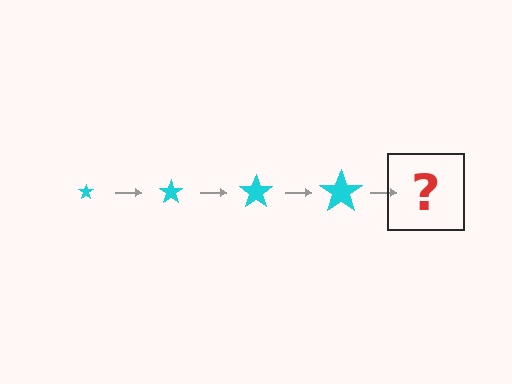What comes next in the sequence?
The next element should be a cyan star, larger than the previous one.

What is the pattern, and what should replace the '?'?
The pattern is that the star gets progressively larger each step. The '?' should be a cyan star, larger than the previous one.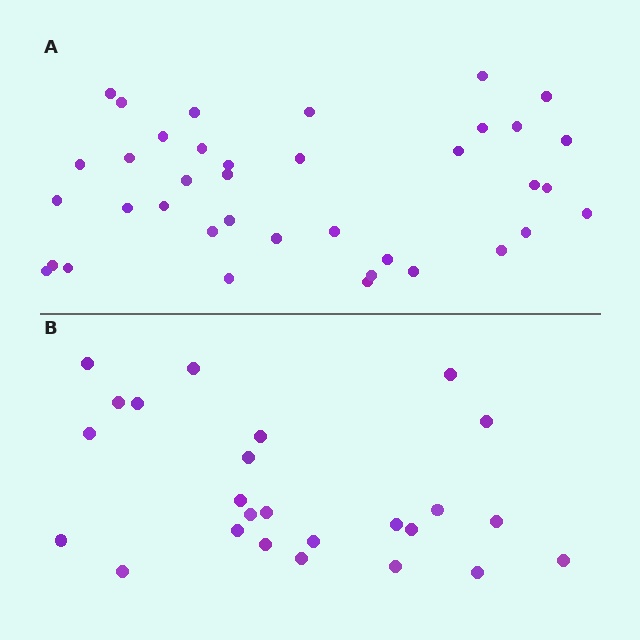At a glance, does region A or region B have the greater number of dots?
Region A (the top region) has more dots.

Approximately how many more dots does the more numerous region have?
Region A has approximately 15 more dots than region B.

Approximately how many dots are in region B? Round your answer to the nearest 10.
About 20 dots. (The exact count is 25, which rounds to 20.)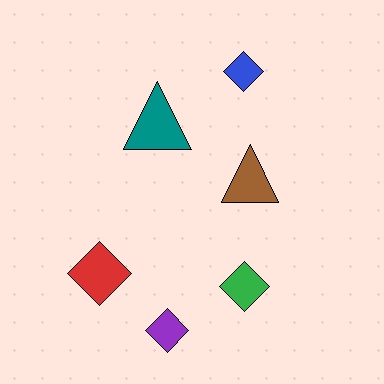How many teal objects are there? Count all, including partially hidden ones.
There is 1 teal object.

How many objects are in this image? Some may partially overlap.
There are 6 objects.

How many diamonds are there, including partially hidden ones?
There are 4 diamonds.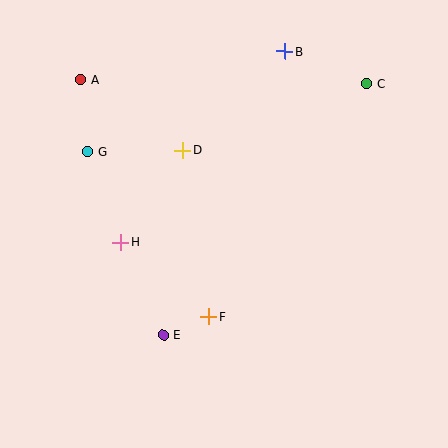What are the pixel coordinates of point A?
Point A is at (81, 80).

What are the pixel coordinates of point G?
Point G is at (87, 152).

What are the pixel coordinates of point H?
Point H is at (121, 242).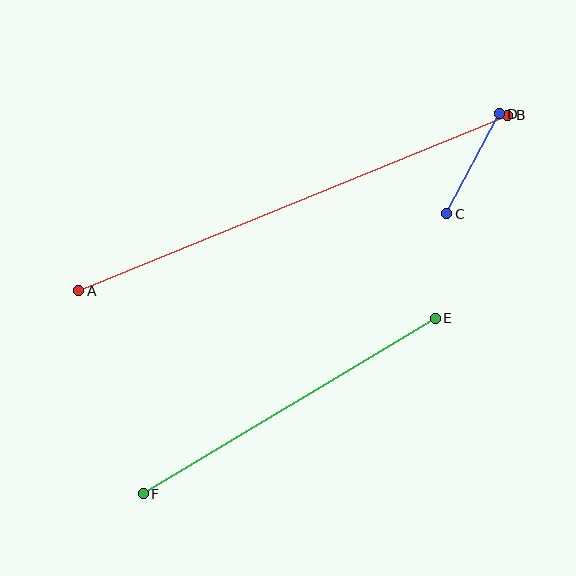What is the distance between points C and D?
The distance is approximately 113 pixels.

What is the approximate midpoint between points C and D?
The midpoint is at approximately (473, 164) pixels.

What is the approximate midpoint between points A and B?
The midpoint is at approximately (293, 203) pixels.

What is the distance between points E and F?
The distance is approximately 341 pixels.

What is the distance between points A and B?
The distance is approximately 464 pixels.